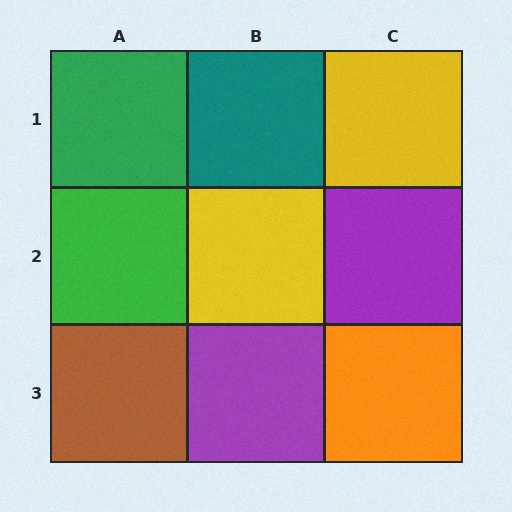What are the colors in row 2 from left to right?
Green, yellow, purple.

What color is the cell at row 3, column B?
Purple.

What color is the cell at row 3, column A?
Brown.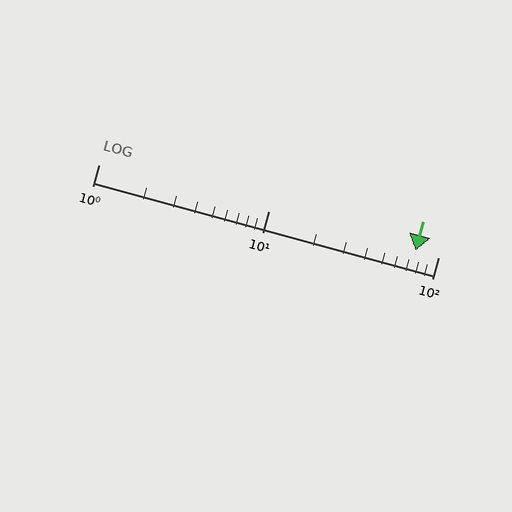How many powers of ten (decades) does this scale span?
The scale spans 2 decades, from 1 to 100.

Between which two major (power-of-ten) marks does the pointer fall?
The pointer is between 10 and 100.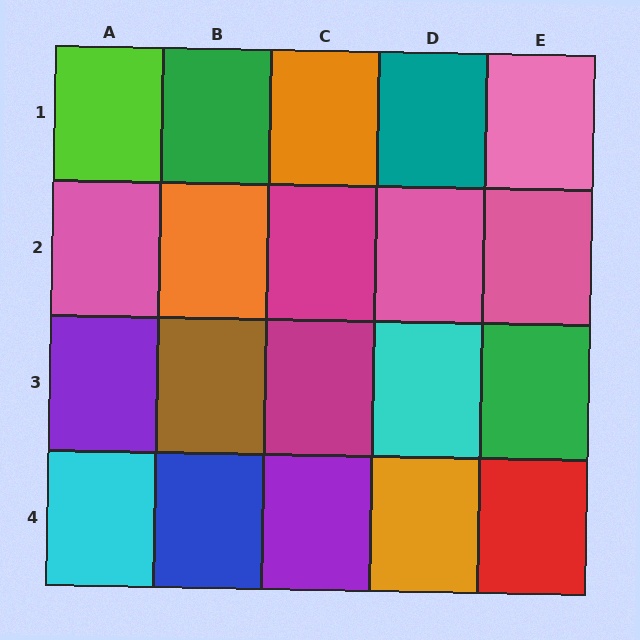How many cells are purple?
2 cells are purple.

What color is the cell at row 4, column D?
Orange.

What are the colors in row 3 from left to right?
Purple, brown, magenta, cyan, green.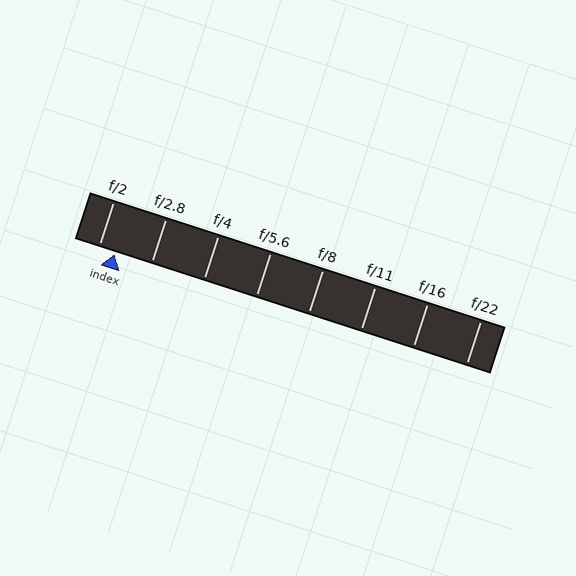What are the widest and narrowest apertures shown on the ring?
The widest aperture shown is f/2 and the narrowest is f/22.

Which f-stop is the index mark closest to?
The index mark is closest to f/2.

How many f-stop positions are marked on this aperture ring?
There are 8 f-stop positions marked.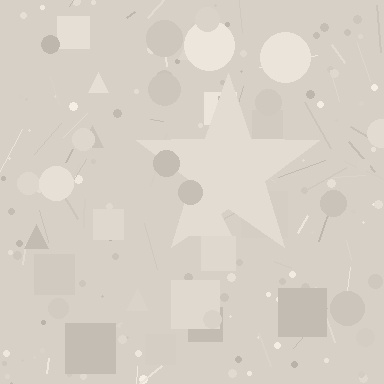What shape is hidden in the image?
A star is hidden in the image.